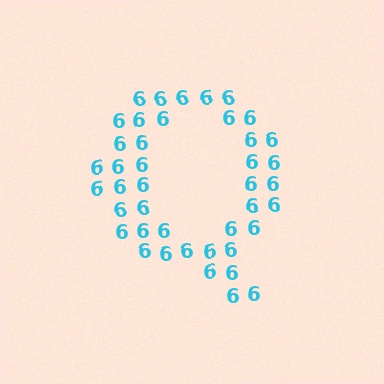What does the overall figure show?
The overall figure shows the letter Q.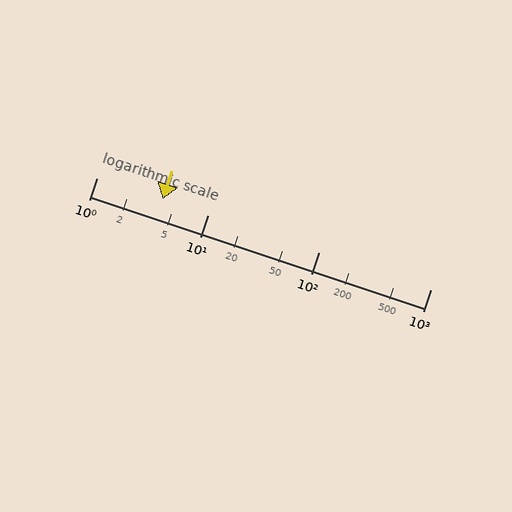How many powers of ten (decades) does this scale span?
The scale spans 3 decades, from 1 to 1000.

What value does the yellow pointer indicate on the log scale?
The pointer indicates approximately 3.9.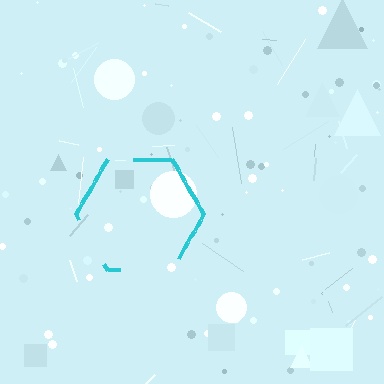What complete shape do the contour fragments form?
The contour fragments form a hexagon.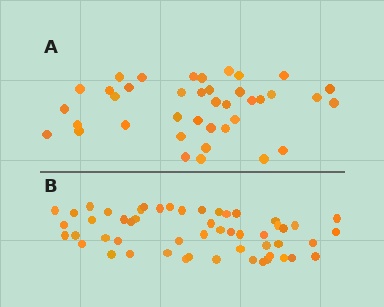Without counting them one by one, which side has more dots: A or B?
Region B (the bottom region) has more dots.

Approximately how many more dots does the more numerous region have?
Region B has approximately 15 more dots than region A.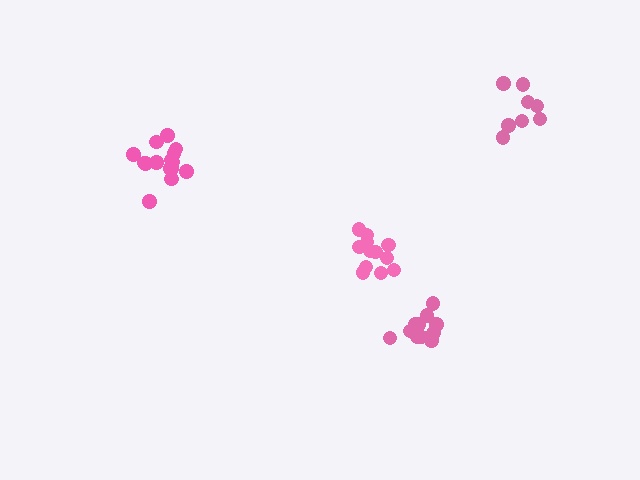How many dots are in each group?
Group 1: 9 dots, Group 2: 15 dots, Group 3: 12 dots, Group 4: 11 dots (47 total).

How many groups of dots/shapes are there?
There are 4 groups.